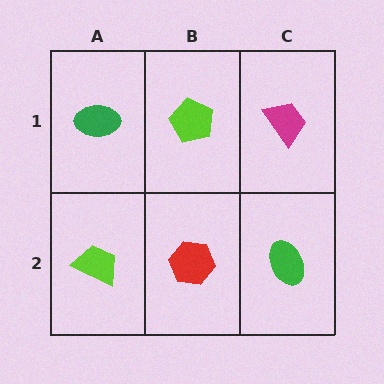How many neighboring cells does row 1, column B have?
3.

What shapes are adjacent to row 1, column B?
A red hexagon (row 2, column B), a green ellipse (row 1, column A), a magenta trapezoid (row 1, column C).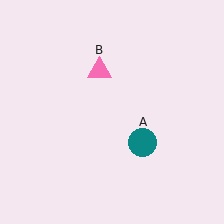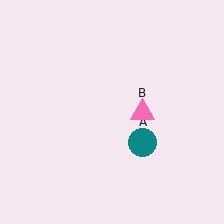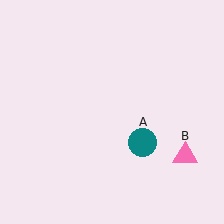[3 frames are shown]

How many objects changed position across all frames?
1 object changed position: pink triangle (object B).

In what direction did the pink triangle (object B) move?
The pink triangle (object B) moved down and to the right.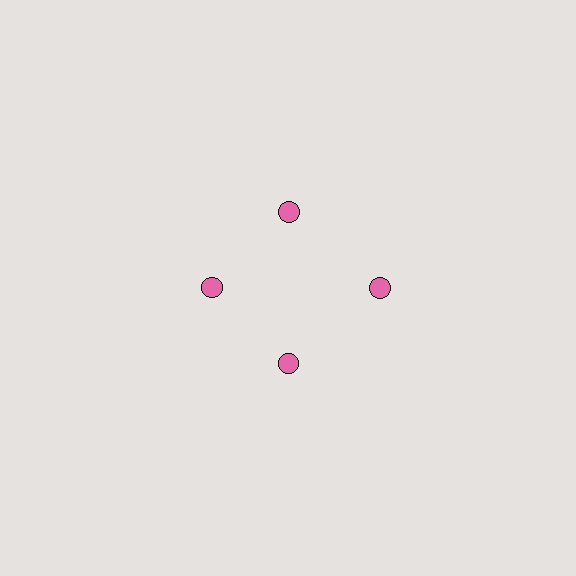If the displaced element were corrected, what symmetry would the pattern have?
It would have 4-fold rotational symmetry — the pattern would map onto itself every 90 degrees.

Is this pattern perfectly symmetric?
No. The 4 pink circles are arranged in a ring, but one element near the 3 o'clock position is pushed outward from the center, breaking the 4-fold rotational symmetry.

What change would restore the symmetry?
The symmetry would be restored by moving it inward, back onto the ring so that all 4 circles sit at equal angles and equal distance from the center.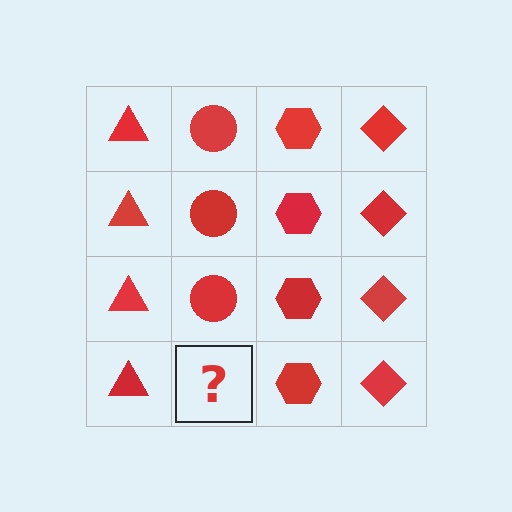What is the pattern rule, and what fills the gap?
The rule is that each column has a consistent shape. The gap should be filled with a red circle.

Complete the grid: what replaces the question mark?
The question mark should be replaced with a red circle.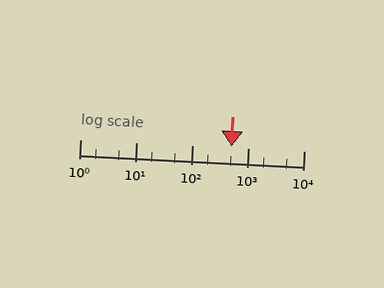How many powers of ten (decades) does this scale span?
The scale spans 4 decades, from 1 to 10000.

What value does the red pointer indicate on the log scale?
The pointer indicates approximately 510.